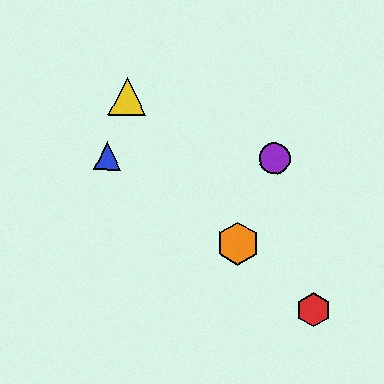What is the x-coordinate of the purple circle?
The purple circle is at x≈275.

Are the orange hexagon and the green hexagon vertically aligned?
Yes, both are at x≈238.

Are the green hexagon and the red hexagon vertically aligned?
No, the green hexagon is at x≈238 and the red hexagon is at x≈314.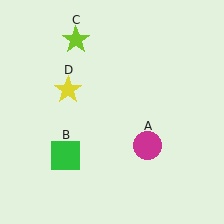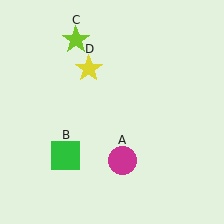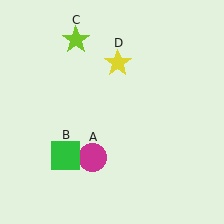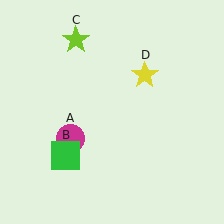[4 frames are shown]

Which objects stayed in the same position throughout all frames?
Green square (object B) and lime star (object C) remained stationary.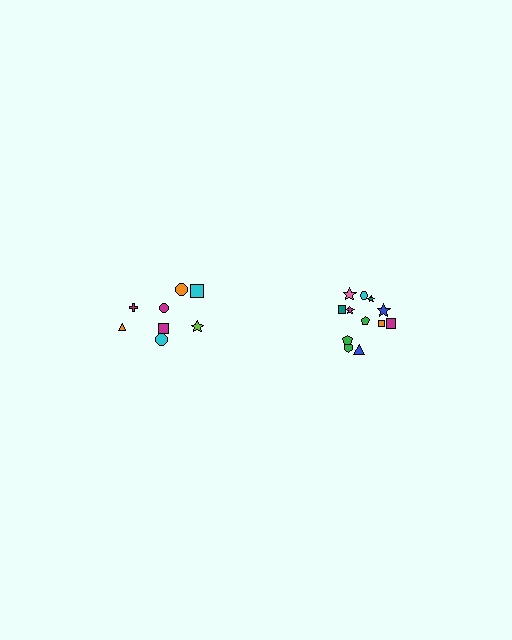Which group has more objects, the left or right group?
The right group.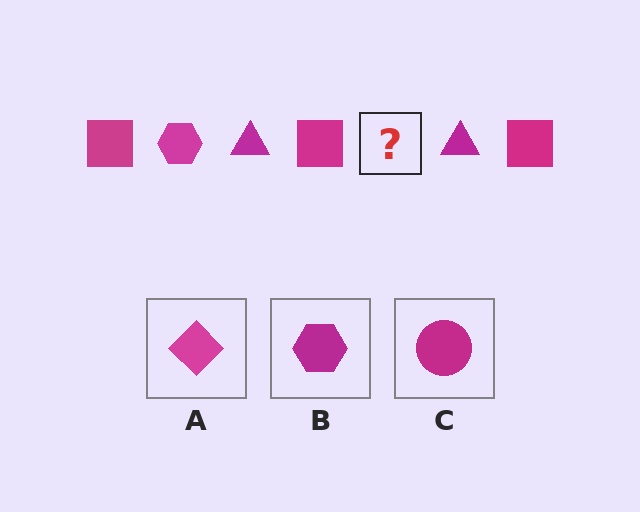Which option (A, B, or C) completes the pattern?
B.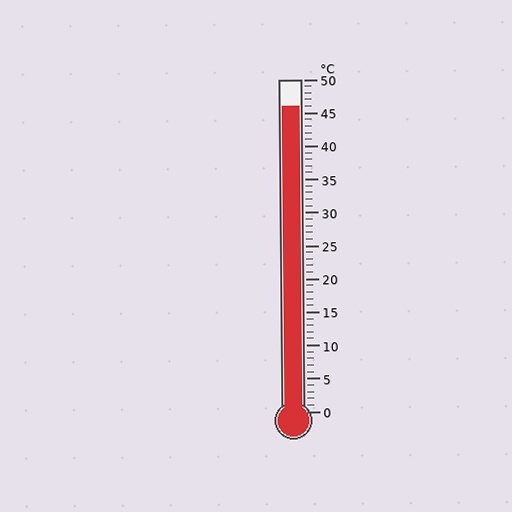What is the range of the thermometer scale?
The thermometer scale ranges from 0°C to 50°C.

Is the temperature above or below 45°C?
The temperature is above 45°C.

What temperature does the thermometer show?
The thermometer shows approximately 46°C.